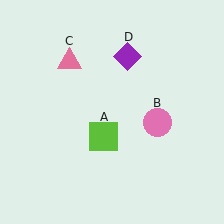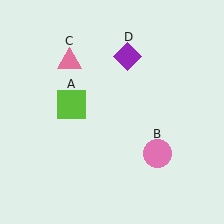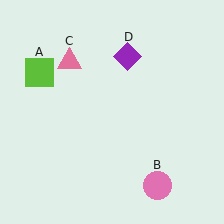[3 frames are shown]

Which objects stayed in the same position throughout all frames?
Pink triangle (object C) and purple diamond (object D) remained stationary.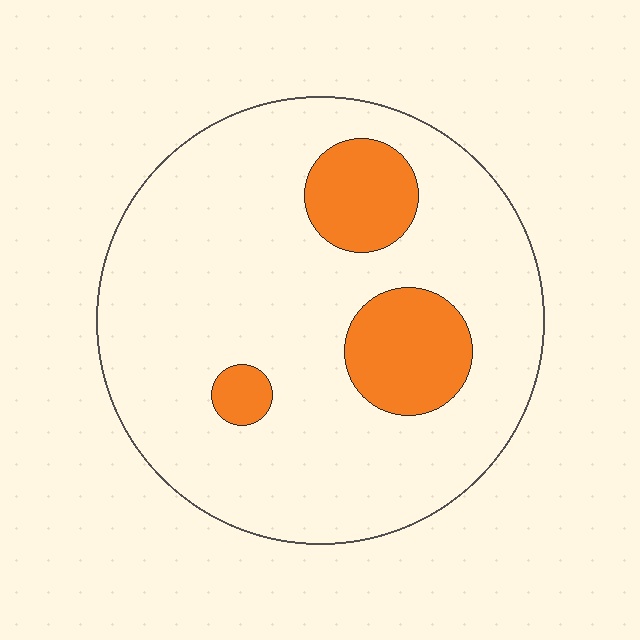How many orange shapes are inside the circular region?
3.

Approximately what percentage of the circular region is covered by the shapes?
Approximately 15%.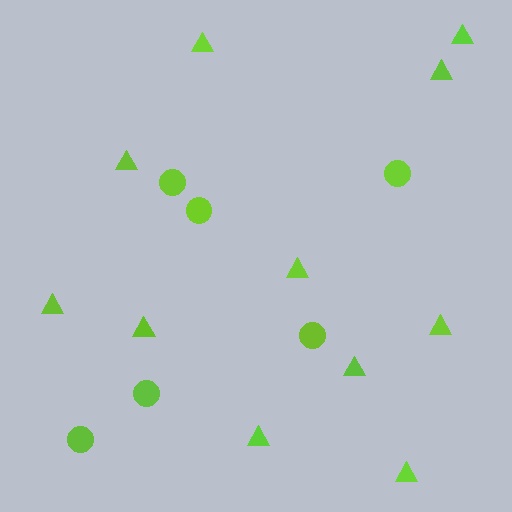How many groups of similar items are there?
There are 2 groups: one group of triangles (11) and one group of circles (6).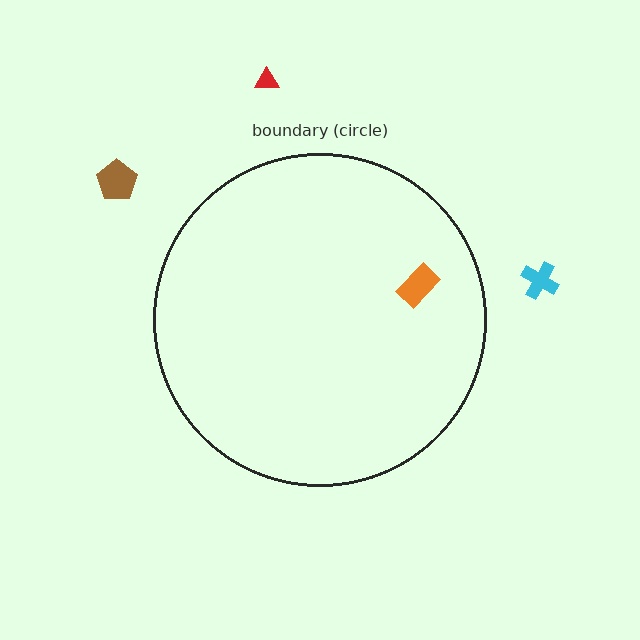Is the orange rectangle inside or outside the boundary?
Inside.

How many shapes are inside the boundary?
1 inside, 3 outside.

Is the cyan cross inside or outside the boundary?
Outside.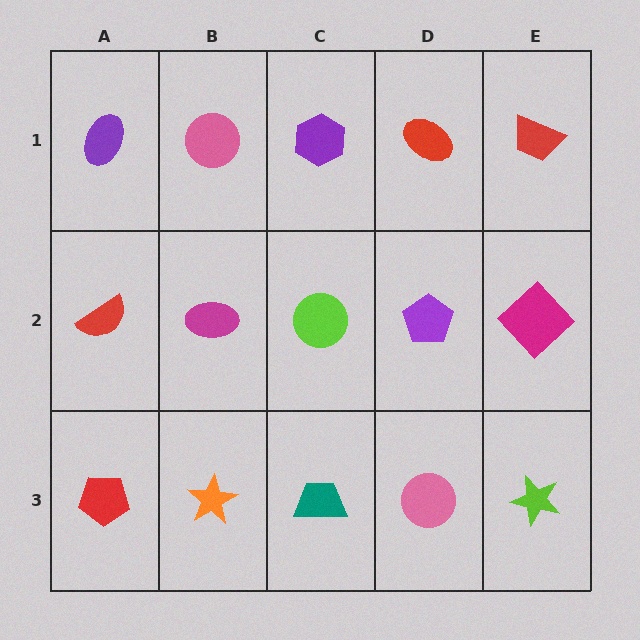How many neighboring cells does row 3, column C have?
3.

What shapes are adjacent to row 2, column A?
A purple ellipse (row 1, column A), a red pentagon (row 3, column A), a magenta ellipse (row 2, column B).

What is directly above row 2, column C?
A purple hexagon.